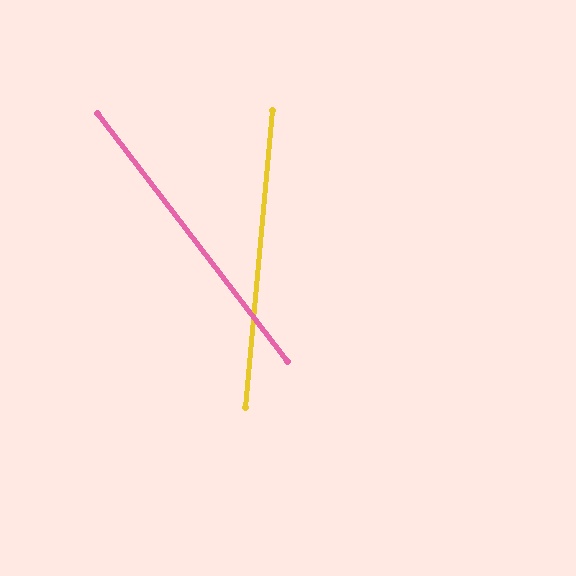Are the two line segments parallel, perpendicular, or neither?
Neither parallel nor perpendicular — they differ by about 43°.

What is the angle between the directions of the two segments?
Approximately 43 degrees.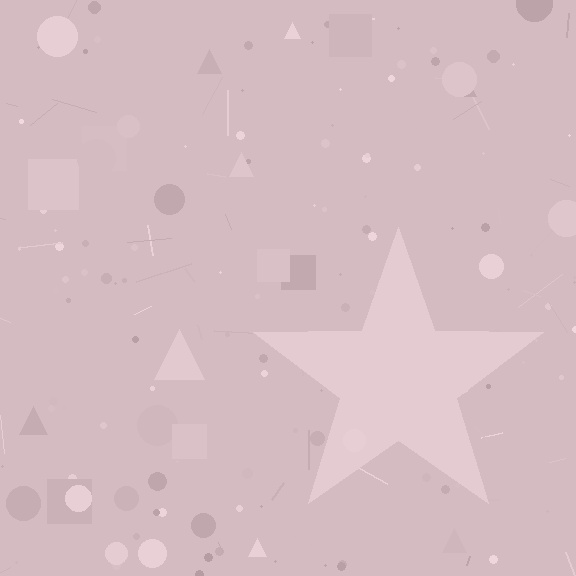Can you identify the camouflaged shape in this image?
The camouflaged shape is a star.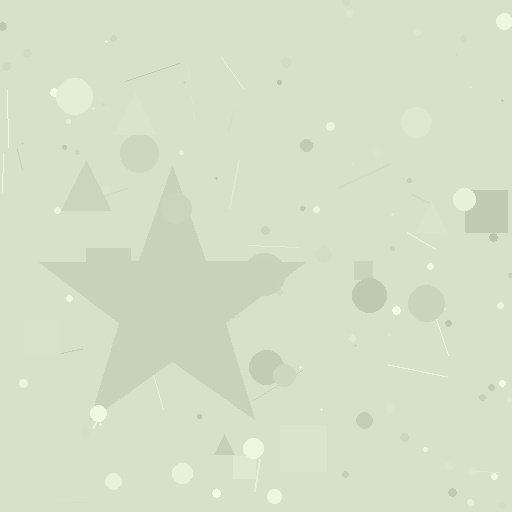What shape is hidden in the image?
A star is hidden in the image.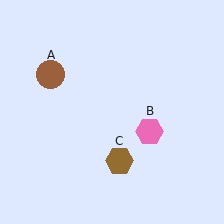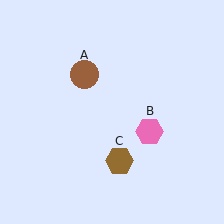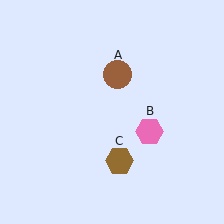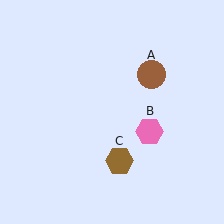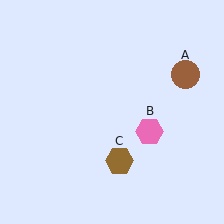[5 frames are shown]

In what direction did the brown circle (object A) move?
The brown circle (object A) moved right.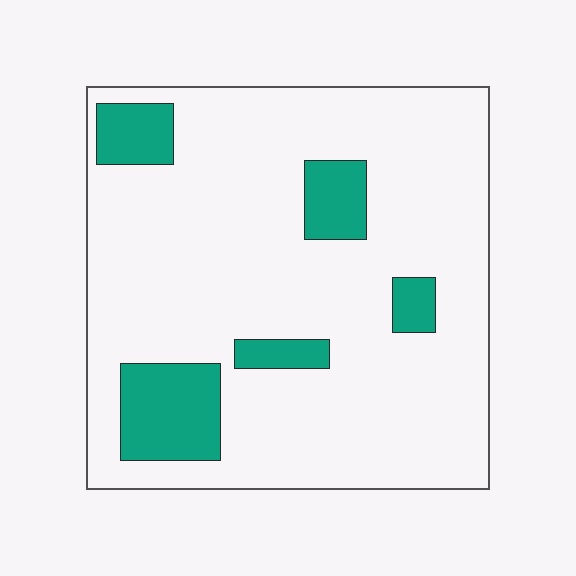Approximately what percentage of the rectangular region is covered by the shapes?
Approximately 15%.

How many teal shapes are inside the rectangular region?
5.